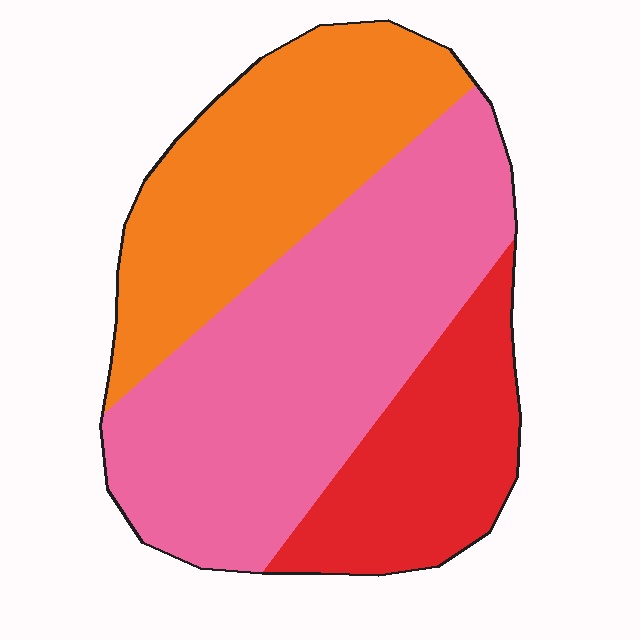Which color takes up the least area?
Red, at roughly 20%.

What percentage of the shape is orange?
Orange takes up about one third (1/3) of the shape.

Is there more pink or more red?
Pink.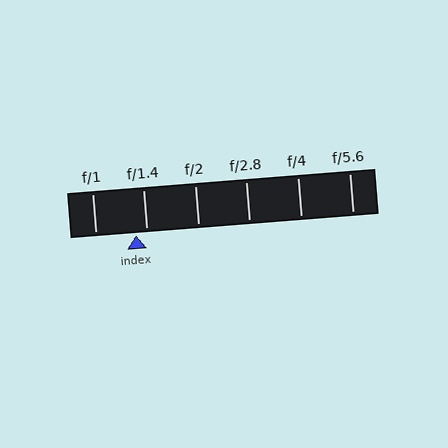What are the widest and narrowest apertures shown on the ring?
The widest aperture shown is f/1 and the narrowest is f/5.6.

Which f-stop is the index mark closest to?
The index mark is closest to f/1.4.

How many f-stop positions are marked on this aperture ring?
There are 6 f-stop positions marked.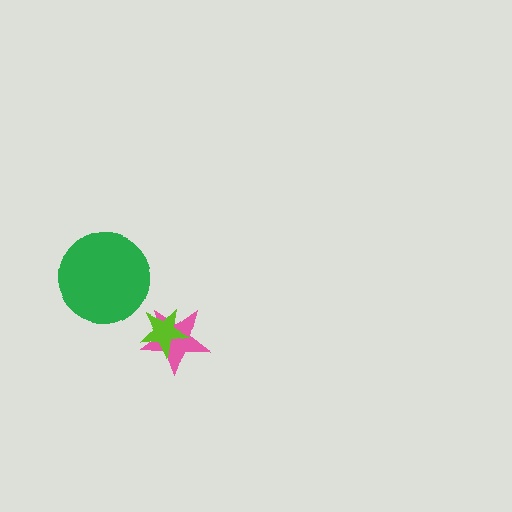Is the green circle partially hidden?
No, no other shape covers it.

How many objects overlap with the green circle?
0 objects overlap with the green circle.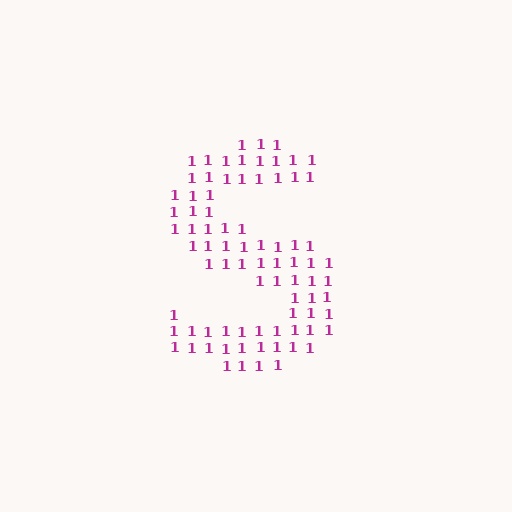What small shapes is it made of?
It is made of small digit 1's.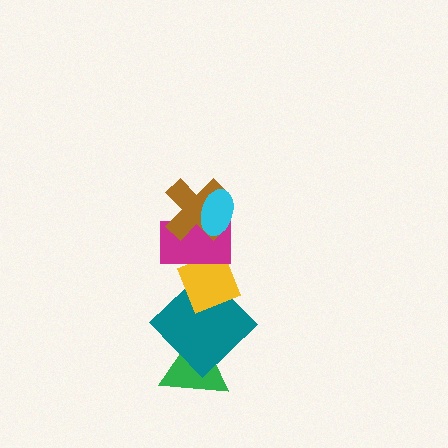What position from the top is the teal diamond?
The teal diamond is 5th from the top.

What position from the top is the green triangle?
The green triangle is 6th from the top.